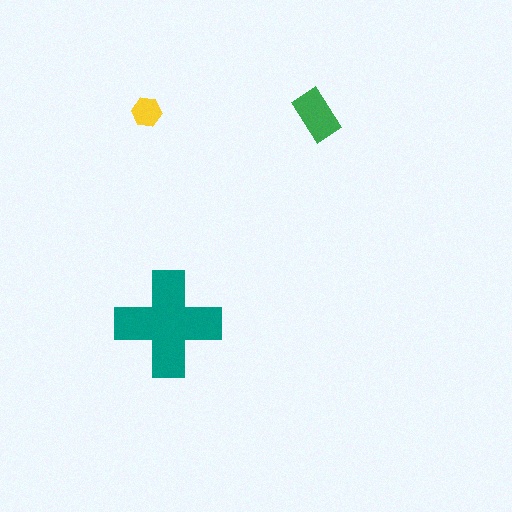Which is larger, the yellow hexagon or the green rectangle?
The green rectangle.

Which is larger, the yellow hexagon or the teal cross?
The teal cross.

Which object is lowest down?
The teal cross is bottommost.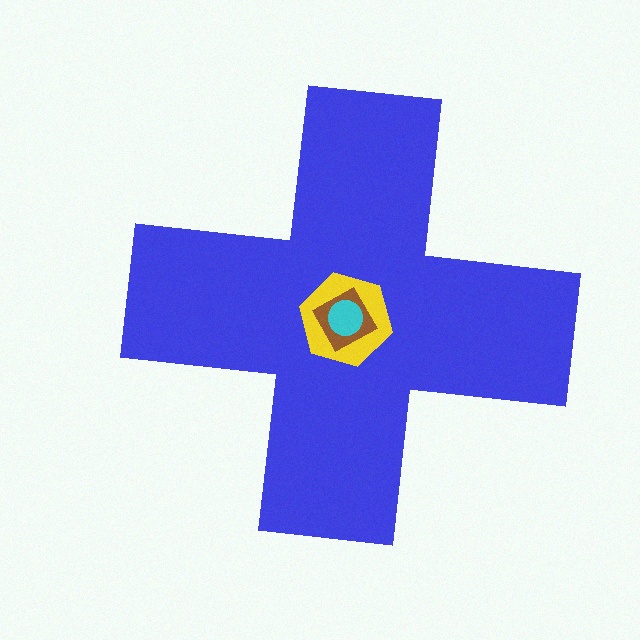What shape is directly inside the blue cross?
The yellow hexagon.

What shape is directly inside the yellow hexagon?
The brown diamond.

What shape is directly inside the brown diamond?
The cyan circle.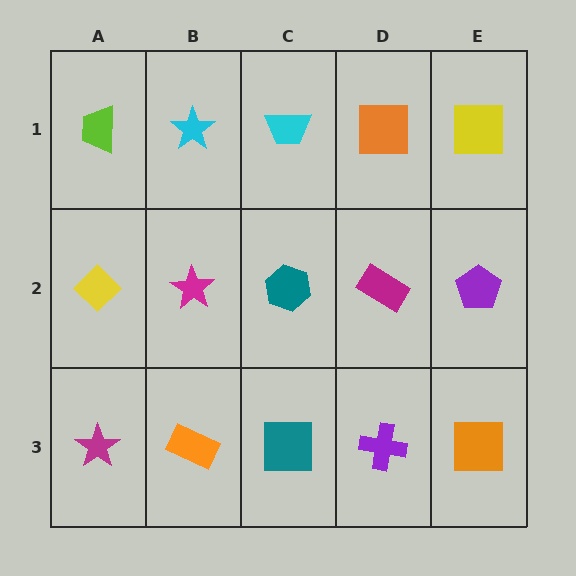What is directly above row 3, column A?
A yellow diamond.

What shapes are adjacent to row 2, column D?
An orange square (row 1, column D), a purple cross (row 3, column D), a teal hexagon (row 2, column C), a purple pentagon (row 2, column E).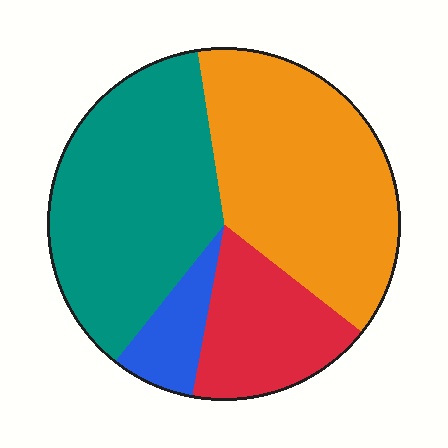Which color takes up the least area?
Blue, at roughly 10%.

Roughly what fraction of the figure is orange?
Orange covers 38% of the figure.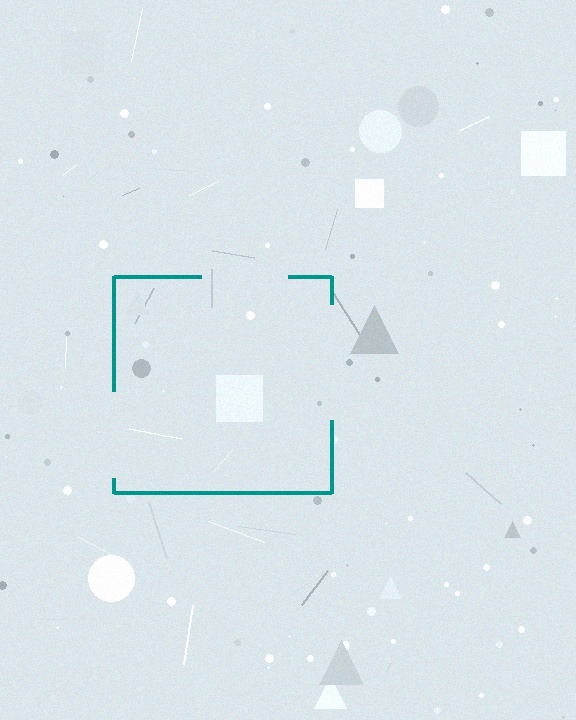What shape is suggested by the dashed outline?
The dashed outline suggests a square.